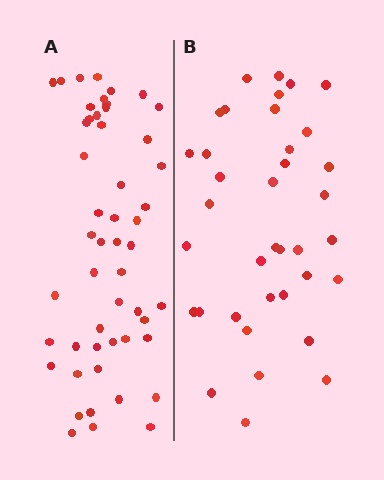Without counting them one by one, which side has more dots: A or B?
Region A (the left region) has more dots.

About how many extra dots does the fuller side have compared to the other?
Region A has approximately 15 more dots than region B.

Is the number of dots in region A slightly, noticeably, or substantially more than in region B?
Region A has noticeably more, but not dramatically so. The ratio is roughly 1.4 to 1.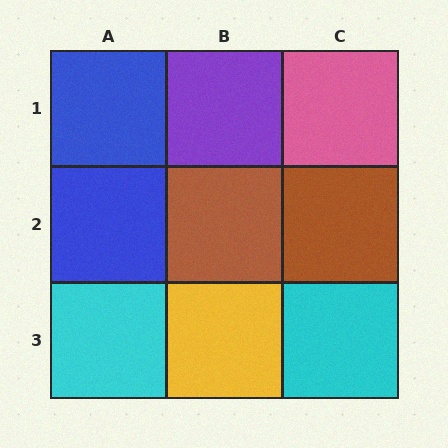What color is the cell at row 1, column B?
Purple.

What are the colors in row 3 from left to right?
Cyan, yellow, cyan.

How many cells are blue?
2 cells are blue.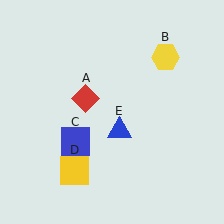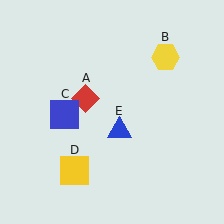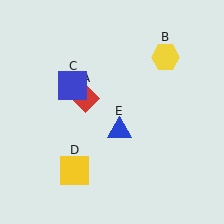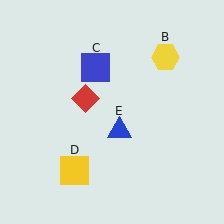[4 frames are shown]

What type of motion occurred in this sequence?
The blue square (object C) rotated clockwise around the center of the scene.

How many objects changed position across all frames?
1 object changed position: blue square (object C).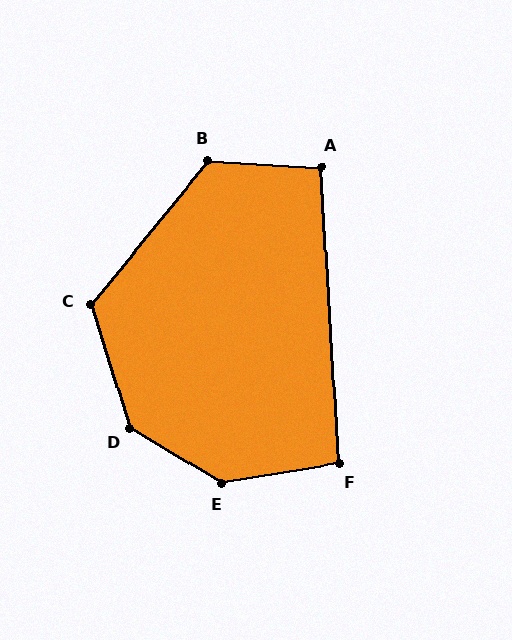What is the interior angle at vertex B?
Approximately 126 degrees (obtuse).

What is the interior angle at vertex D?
Approximately 138 degrees (obtuse).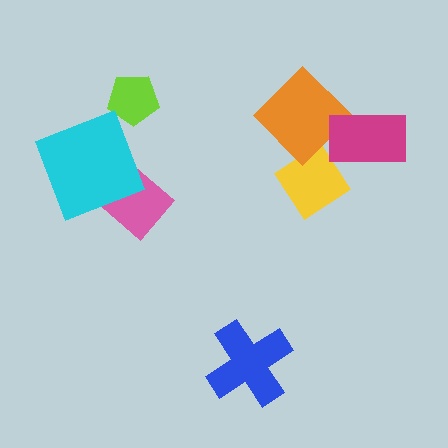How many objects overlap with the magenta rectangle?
1 object overlaps with the magenta rectangle.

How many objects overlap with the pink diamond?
1 object overlaps with the pink diamond.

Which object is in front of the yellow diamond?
The orange diamond is in front of the yellow diamond.